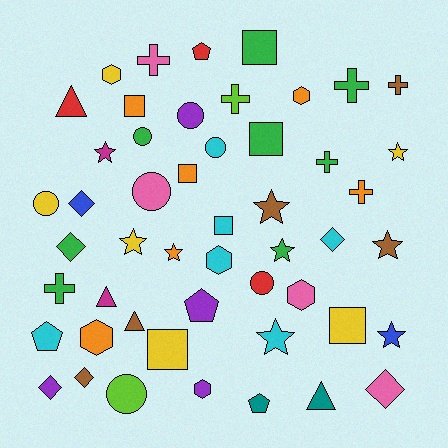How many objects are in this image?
There are 50 objects.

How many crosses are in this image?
There are 7 crosses.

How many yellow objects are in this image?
There are 6 yellow objects.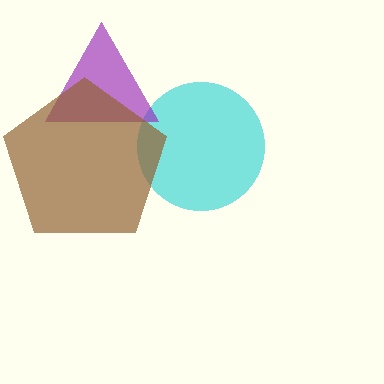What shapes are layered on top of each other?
The layered shapes are: a cyan circle, a purple triangle, a brown pentagon.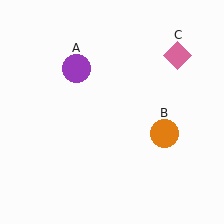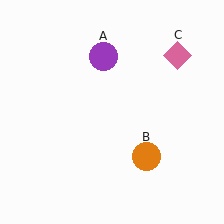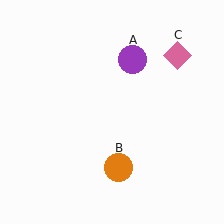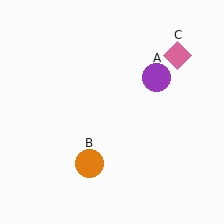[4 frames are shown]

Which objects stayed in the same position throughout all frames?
Pink diamond (object C) remained stationary.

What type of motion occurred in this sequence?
The purple circle (object A), orange circle (object B) rotated clockwise around the center of the scene.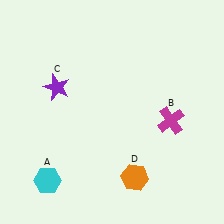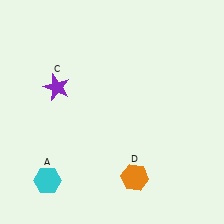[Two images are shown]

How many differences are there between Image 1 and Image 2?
There is 1 difference between the two images.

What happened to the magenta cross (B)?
The magenta cross (B) was removed in Image 2. It was in the bottom-right area of Image 1.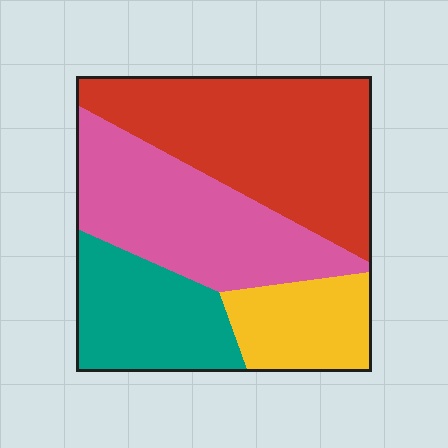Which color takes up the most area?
Red, at roughly 35%.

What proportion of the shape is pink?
Pink covers 30% of the shape.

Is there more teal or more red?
Red.